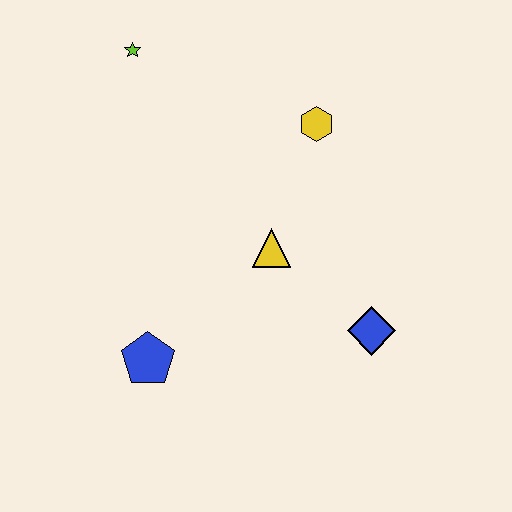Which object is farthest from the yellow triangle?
The lime star is farthest from the yellow triangle.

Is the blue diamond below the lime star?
Yes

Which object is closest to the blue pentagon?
The yellow triangle is closest to the blue pentagon.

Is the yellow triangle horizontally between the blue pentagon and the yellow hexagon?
Yes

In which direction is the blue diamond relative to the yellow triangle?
The blue diamond is to the right of the yellow triangle.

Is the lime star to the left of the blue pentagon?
Yes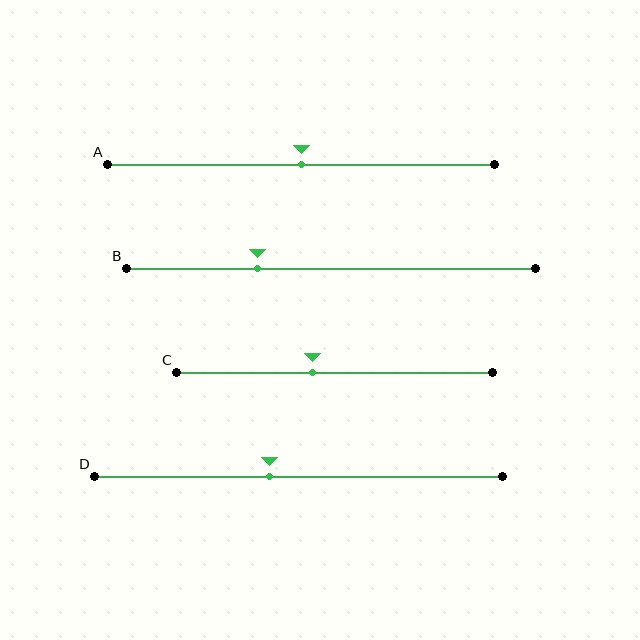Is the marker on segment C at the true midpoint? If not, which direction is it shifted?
No, the marker on segment C is shifted to the left by about 7% of the segment length.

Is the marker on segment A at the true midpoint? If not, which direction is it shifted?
Yes, the marker on segment A is at the true midpoint.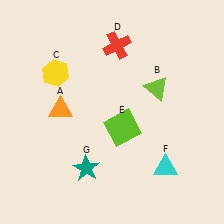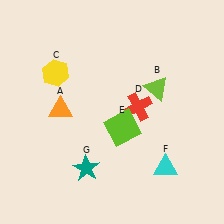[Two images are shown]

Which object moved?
The red cross (D) moved down.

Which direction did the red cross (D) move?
The red cross (D) moved down.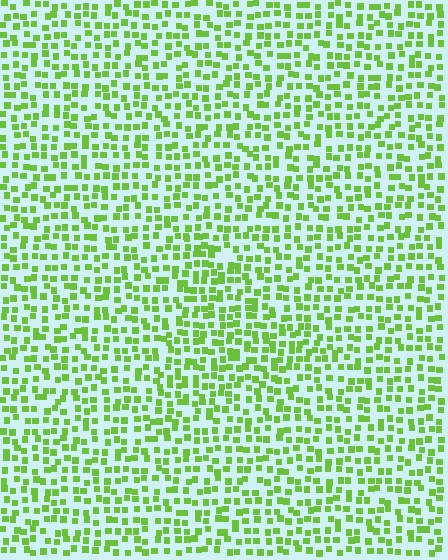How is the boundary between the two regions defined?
The boundary is defined by a change in element density (approximately 1.4x ratio). All elements are the same color, size, and shape.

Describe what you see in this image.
The image contains small lime elements arranged at two different densities. A triangle-shaped region is visible where the elements are more densely packed than the surrounding area.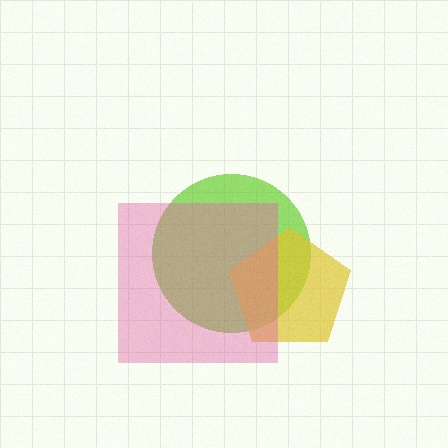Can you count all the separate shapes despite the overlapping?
Yes, there are 3 separate shapes.